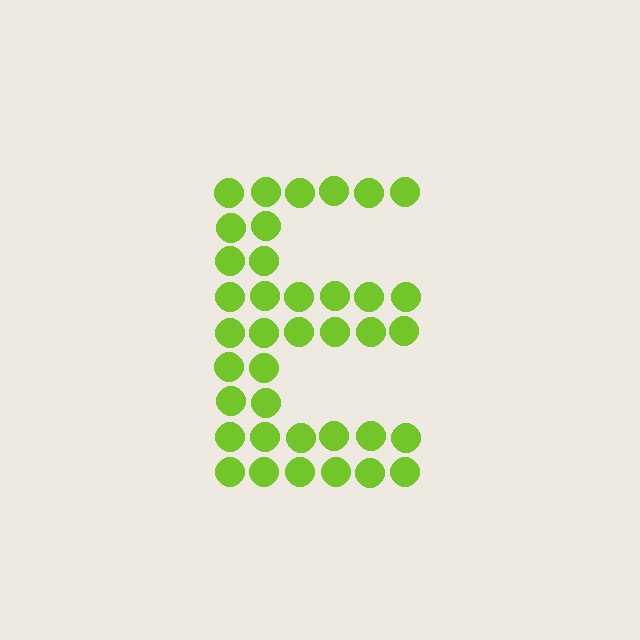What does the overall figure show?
The overall figure shows the letter E.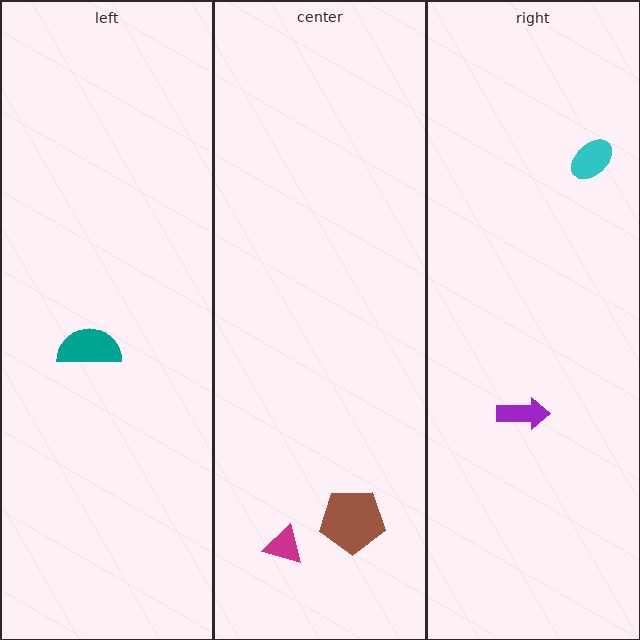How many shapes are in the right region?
2.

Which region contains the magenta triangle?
The center region.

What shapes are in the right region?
The cyan ellipse, the purple arrow.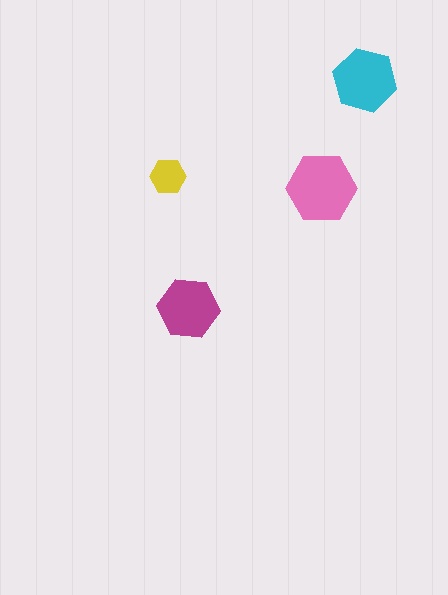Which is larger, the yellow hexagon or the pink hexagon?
The pink one.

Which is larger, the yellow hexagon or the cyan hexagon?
The cyan one.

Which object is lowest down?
The magenta hexagon is bottommost.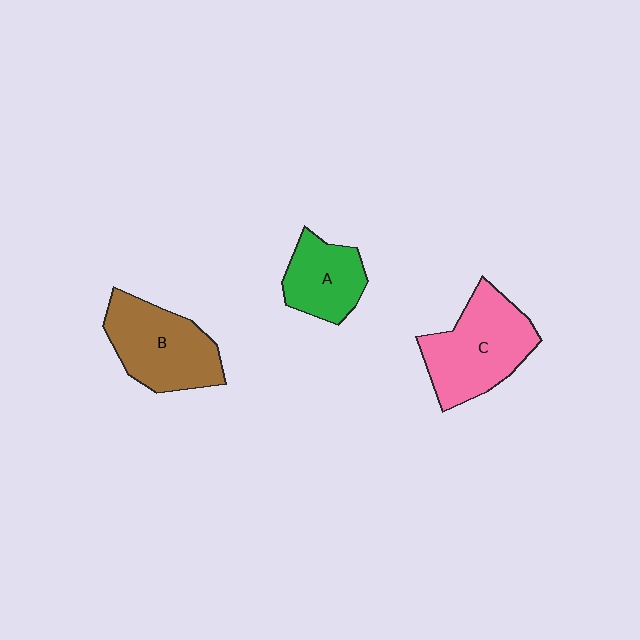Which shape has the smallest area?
Shape A (green).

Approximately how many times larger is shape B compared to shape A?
Approximately 1.5 times.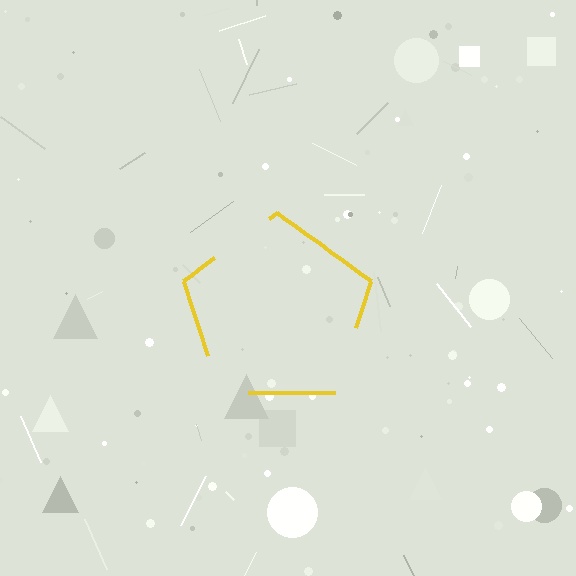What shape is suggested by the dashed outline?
The dashed outline suggests a pentagon.